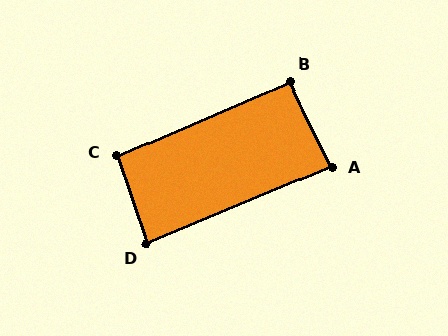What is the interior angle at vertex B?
Approximately 93 degrees (approximately right).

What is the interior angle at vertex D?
Approximately 87 degrees (approximately right).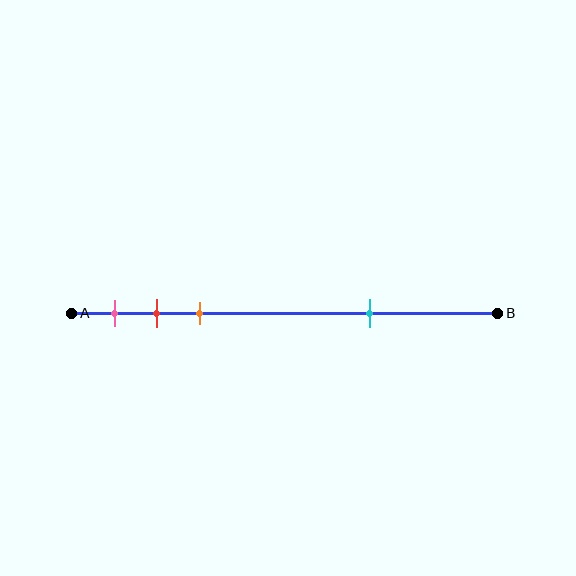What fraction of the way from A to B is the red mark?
The red mark is approximately 20% (0.2) of the way from A to B.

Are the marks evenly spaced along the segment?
No, the marks are not evenly spaced.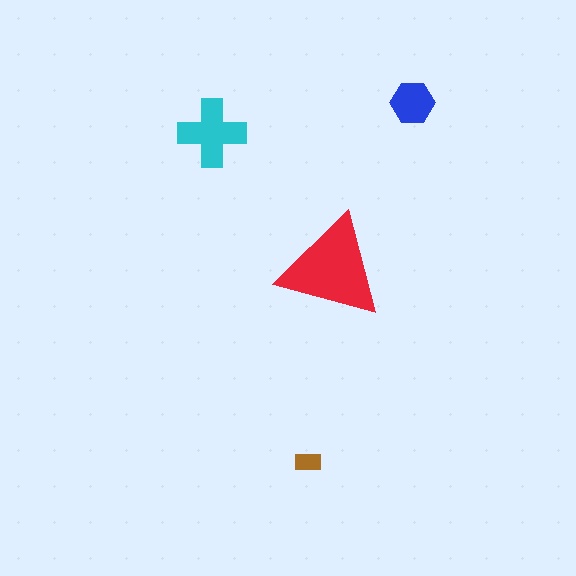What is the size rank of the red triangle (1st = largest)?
1st.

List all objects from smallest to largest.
The brown rectangle, the blue hexagon, the cyan cross, the red triangle.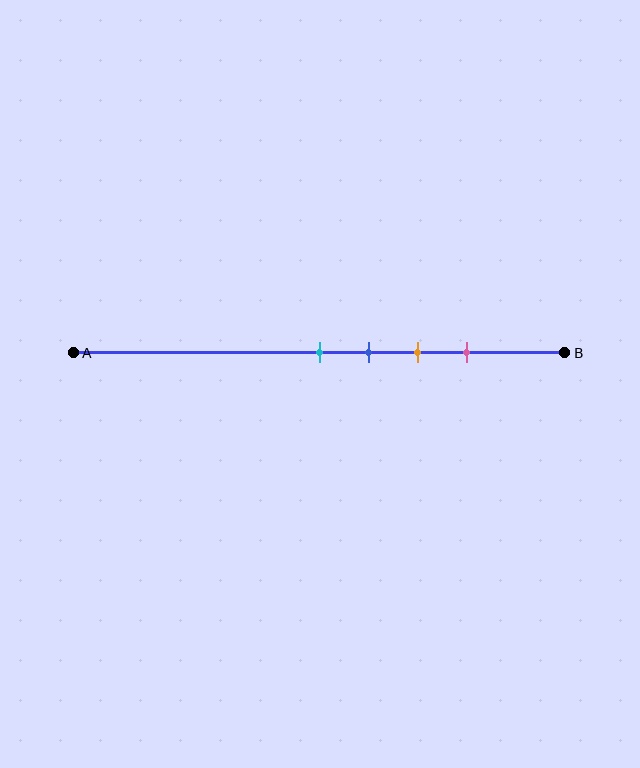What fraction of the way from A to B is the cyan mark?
The cyan mark is approximately 50% (0.5) of the way from A to B.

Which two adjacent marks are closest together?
The cyan and blue marks are the closest adjacent pair.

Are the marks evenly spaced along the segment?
Yes, the marks are approximately evenly spaced.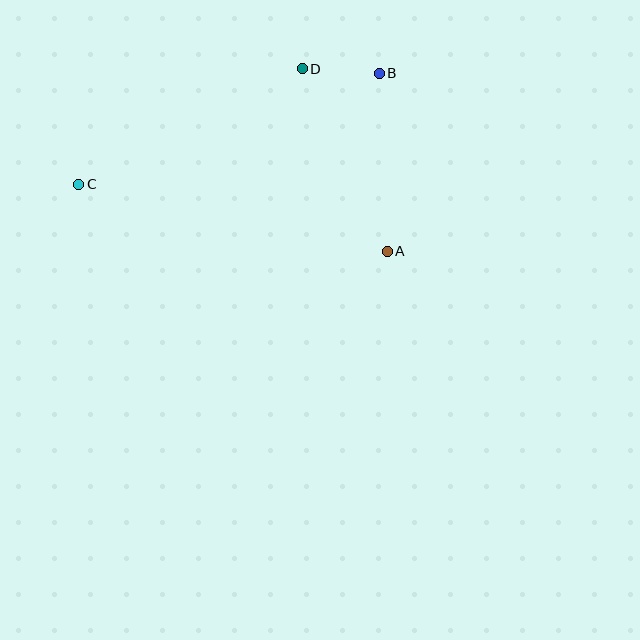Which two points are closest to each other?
Points B and D are closest to each other.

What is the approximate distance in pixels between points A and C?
The distance between A and C is approximately 315 pixels.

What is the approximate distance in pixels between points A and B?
The distance between A and B is approximately 178 pixels.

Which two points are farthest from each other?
Points B and C are farthest from each other.